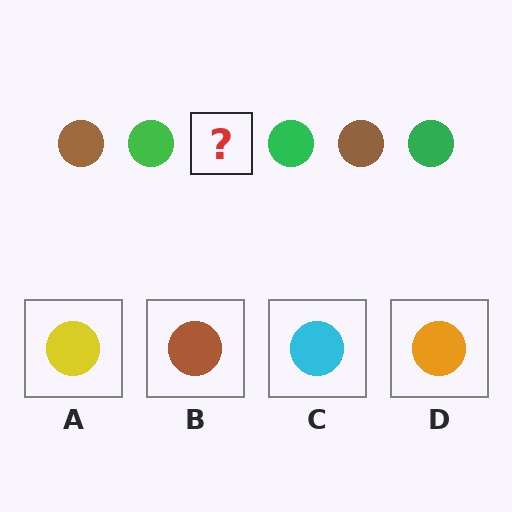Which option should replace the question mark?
Option B.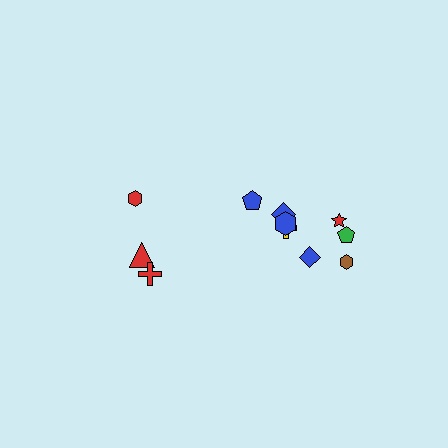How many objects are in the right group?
There are 8 objects.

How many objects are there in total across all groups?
There are 11 objects.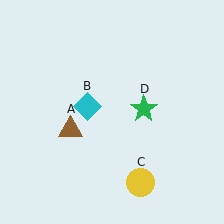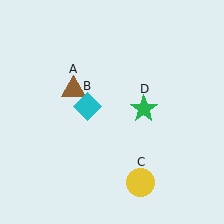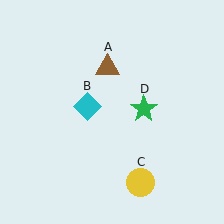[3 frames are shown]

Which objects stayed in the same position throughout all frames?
Cyan diamond (object B) and yellow circle (object C) and green star (object D) remained stationary.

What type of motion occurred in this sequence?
The brown triangle (object A) rotated clockwise around the center of the scene.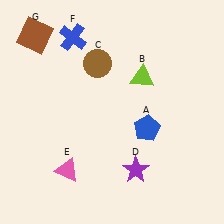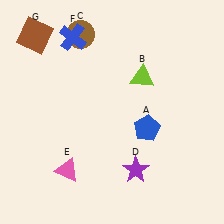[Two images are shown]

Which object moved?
The brown circle (C) moved up.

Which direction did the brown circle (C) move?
The brown circle (C) moved up.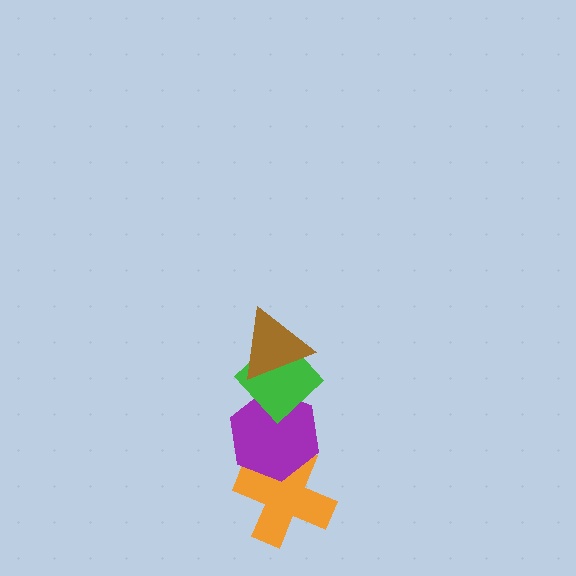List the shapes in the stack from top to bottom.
From top to bottom: the brown triangle, the green diamond, the purple hexagon, the orange cross.